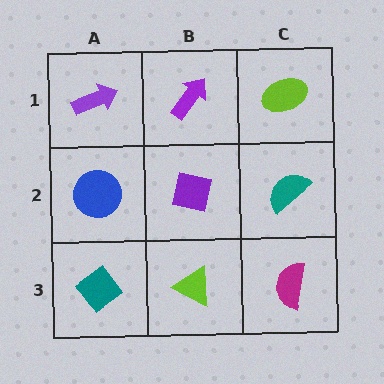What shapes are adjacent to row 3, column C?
A teal semicircle (row 2, column C), a lime triangle (row 3, column B).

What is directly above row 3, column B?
A purple square.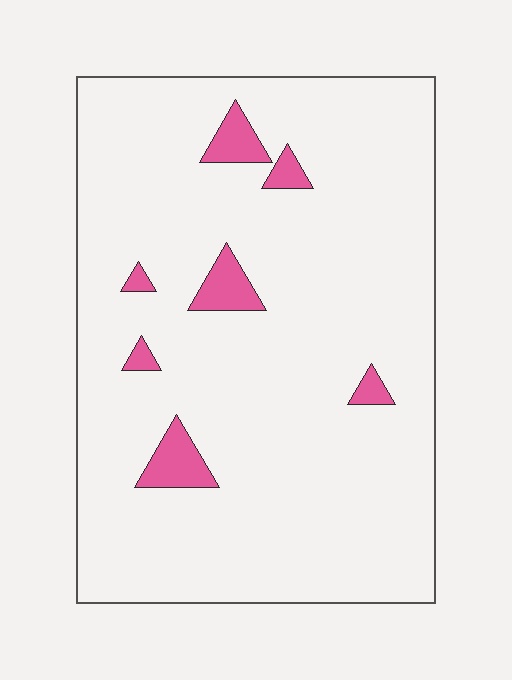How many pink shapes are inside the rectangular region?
7.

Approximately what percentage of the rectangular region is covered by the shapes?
Approximately 5%.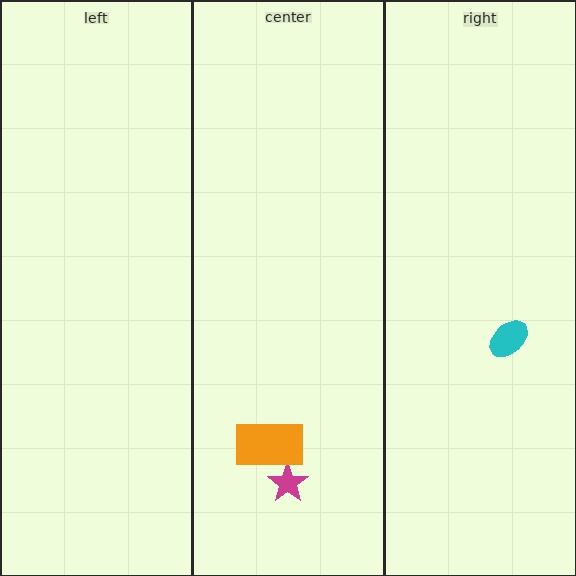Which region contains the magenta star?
The center region.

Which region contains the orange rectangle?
The center region.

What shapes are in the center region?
The magenta star, the orange rectangle.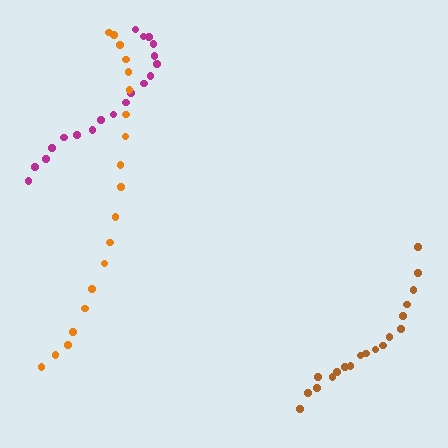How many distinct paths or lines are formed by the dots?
There are 3 distinct paths.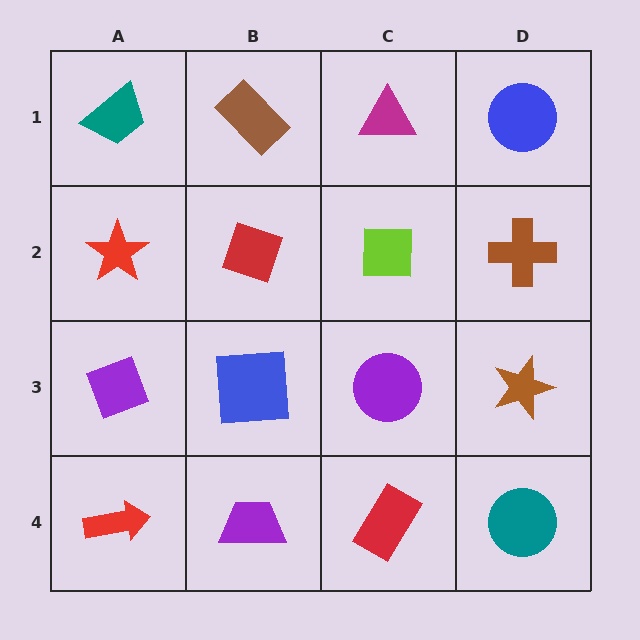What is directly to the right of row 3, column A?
A blue square.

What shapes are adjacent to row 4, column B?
A blue square (row 3, column B), a red arrow (row 4, column A), a red rectangle (row 4, column C).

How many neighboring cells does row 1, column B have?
3.